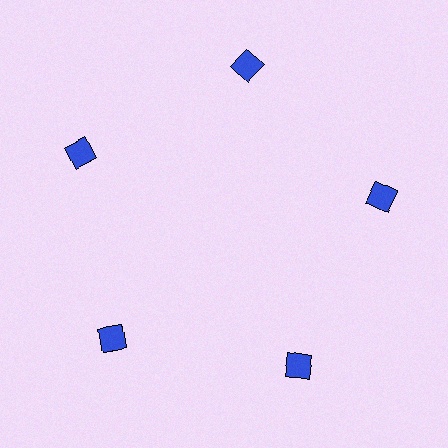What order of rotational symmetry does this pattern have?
This pattern has 5-fold rotational symmetry.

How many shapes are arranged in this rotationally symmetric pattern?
There are 5 shapes, arranged in 5 groups of 1.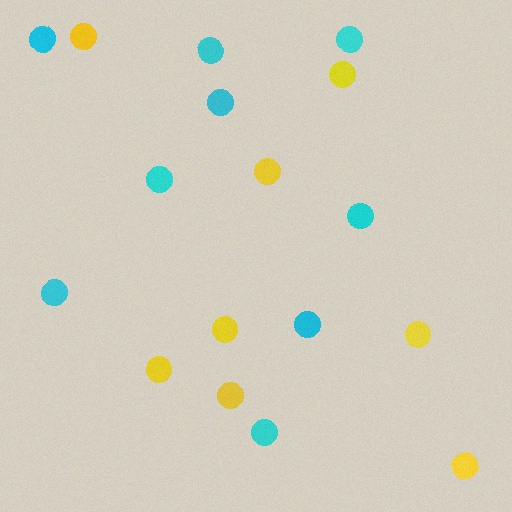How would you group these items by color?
There are 2 groups: one group of yellow circles (8) and one group of cyan circles (9).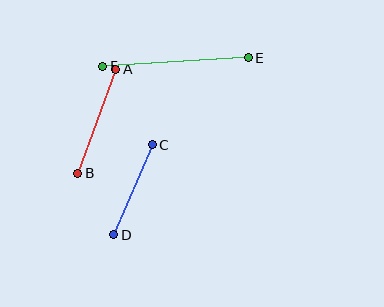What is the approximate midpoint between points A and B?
The midpoint is at approximately (97, 121) pixels.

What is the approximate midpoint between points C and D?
The midpoint is at approximately (133, 190) pixels.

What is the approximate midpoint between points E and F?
The midpoint is at approximately (175, 62) pixels.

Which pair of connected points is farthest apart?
Points E and F are farthest apart.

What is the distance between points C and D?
The distance is approximately 98 pixels.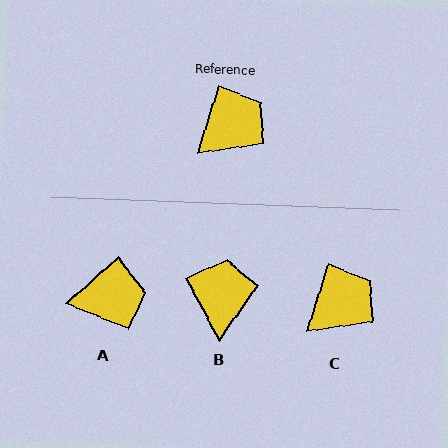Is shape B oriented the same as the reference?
No, it is off by about 46 degrees.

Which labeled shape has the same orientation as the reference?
C.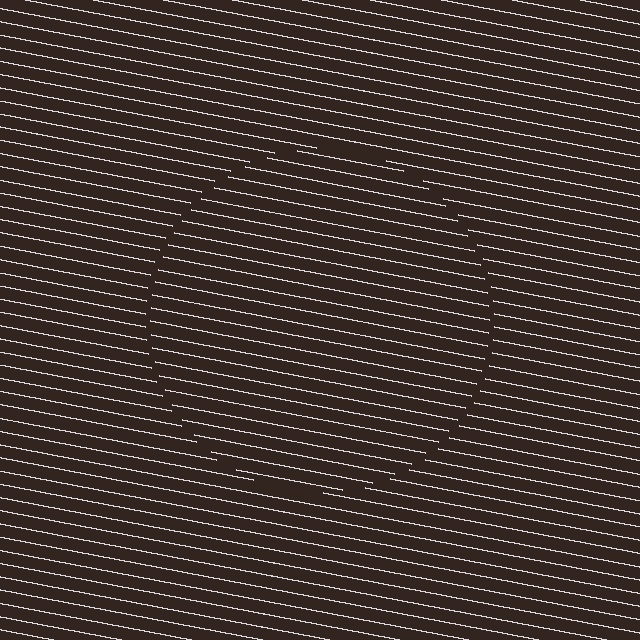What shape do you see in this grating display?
An illusory circle. The interior of the shape contains the same grating, shifted by half a period — the contour is defined by the phase discontinuity where line-ends from the inner and outer gratings abut.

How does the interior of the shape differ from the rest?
The interior of the shape contains the same grating, shifted by half a period — the contour is defined by the phase discontinuity where line-ends from the inner and outer gratings abut.